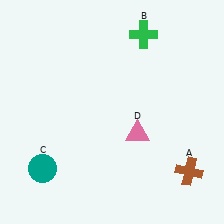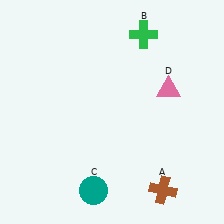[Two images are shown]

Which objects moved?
The objects that moved are: the brown cross (A), the teal circle (C), the pink triangle (D).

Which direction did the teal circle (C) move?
The teal circle (C) moved right.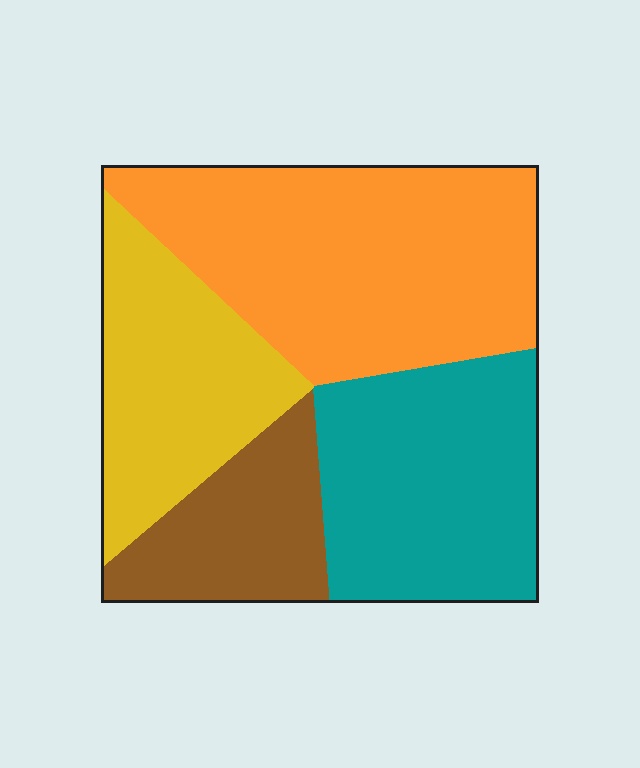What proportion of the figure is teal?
Teal takes up about one quarter (1/4) of the figure.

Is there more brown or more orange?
Orange.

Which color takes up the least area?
Brown, at roughly 15%.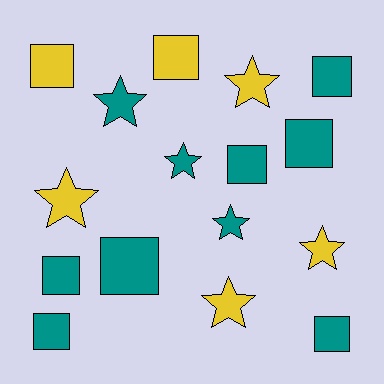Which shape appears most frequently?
Square, with 9 objects.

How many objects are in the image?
There are 16 objects.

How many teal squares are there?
There are 7 teal squares.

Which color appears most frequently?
Teal, with 10 objects.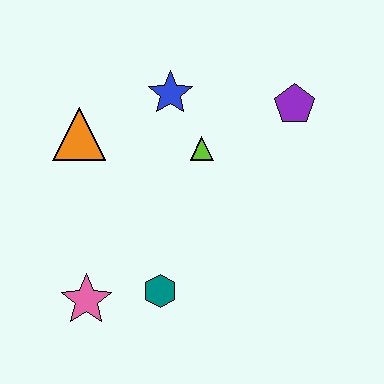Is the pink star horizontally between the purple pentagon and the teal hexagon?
No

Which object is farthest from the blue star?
The pink star is farthest from the blue star.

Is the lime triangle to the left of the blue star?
No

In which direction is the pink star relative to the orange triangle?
The pink star is below the orange triangle.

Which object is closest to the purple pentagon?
The lime triangle is closest to the purple pentagon.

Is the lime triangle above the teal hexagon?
Yes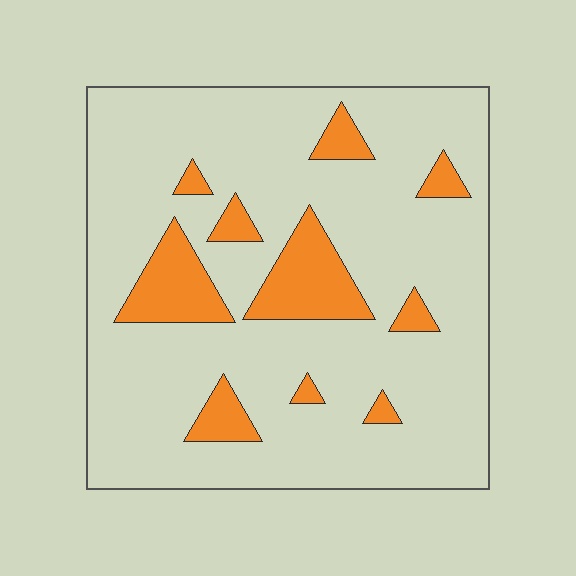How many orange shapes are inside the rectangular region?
10.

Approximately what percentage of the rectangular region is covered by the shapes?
Approximately 15%.